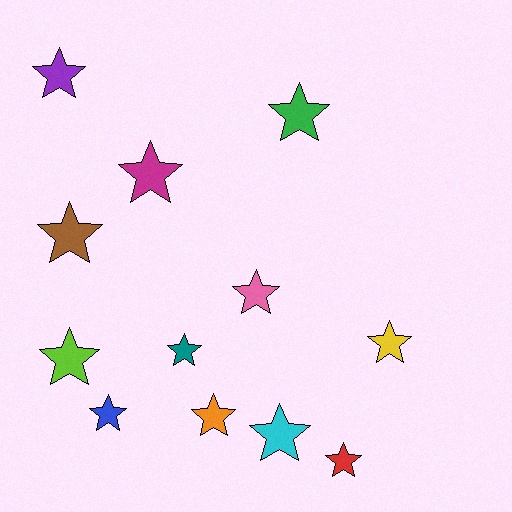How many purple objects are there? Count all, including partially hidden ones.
There is 1 purple object.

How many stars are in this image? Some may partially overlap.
There are 12 stars.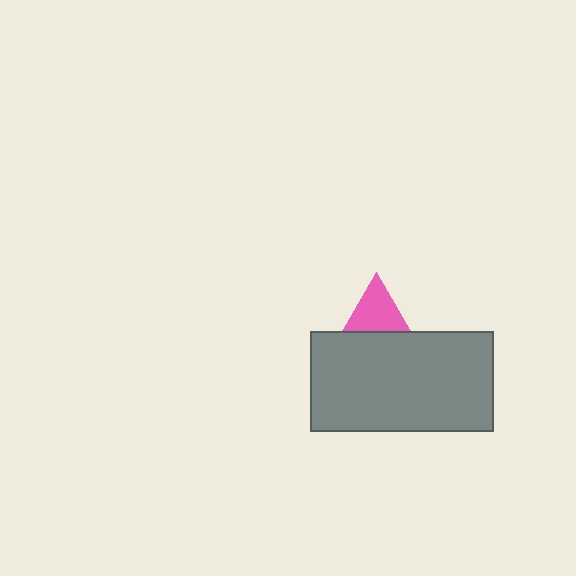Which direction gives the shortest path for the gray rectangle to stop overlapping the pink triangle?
Moving down gives the shortest separation.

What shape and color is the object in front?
The object in front is a gray rectangle.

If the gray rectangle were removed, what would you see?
You would see the complete pink triangle.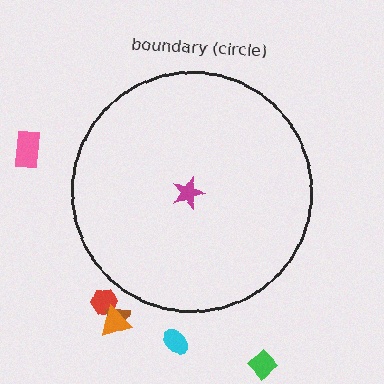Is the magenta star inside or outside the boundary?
Inside.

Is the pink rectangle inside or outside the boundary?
Outside.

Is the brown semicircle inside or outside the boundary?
Outside.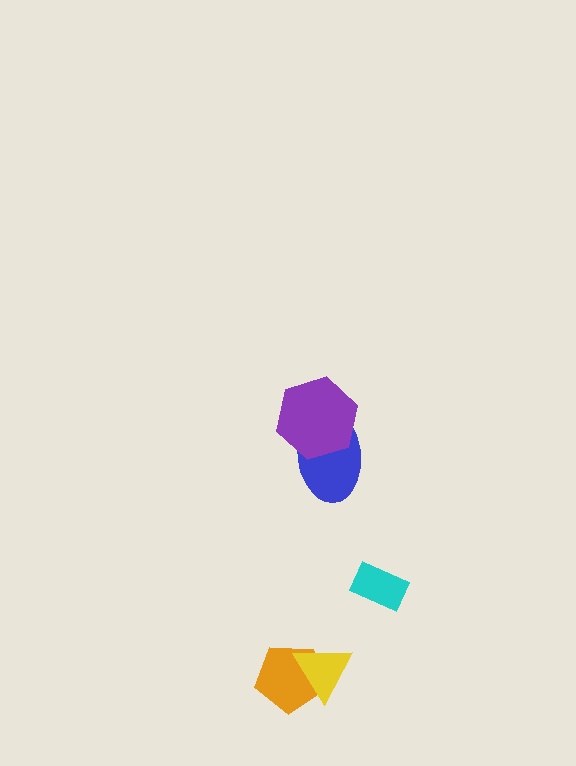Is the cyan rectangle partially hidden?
No, no other shape covers it.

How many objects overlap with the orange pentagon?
1 object overlaps with the orange pentagon.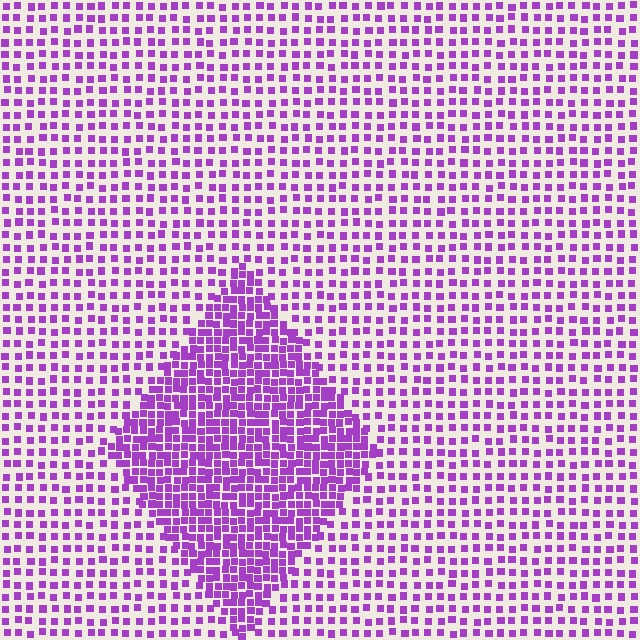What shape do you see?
I see a diamond.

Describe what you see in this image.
The image contains small purple elements arranged at two different densities. A diamond-shaped region is visible where the elements are more densely packed than the surrounding area.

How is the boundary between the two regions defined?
The boundary is defined by a change in element density (approximately 2.2x ratio). All elements are the same color, size, and shape.